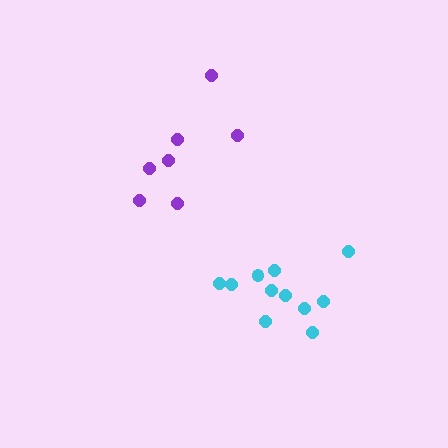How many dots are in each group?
Group 1: 11 dots, Group 2: 7 dots (18 total).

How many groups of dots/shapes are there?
There are 2 groups.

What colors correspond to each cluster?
The clusters are colored: cyan, purple.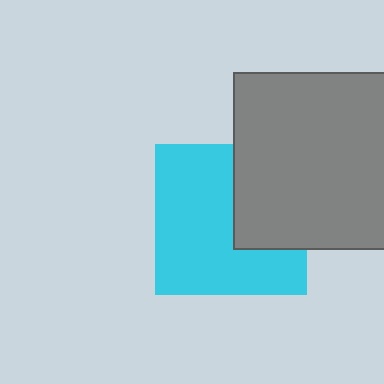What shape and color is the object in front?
The object in front is a gray square.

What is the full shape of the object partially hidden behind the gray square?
The partially hidden object is a cyan square.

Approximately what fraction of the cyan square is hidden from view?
Roughly 34% of the cyan square is hidden behind the gray square.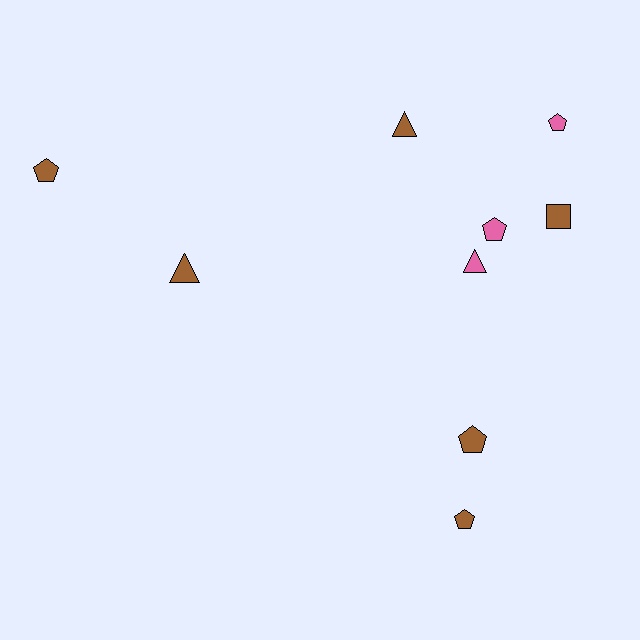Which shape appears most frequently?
Pentagon, with 5 objects.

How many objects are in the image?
There are 9 objects.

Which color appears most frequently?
Brown, with 6 objects.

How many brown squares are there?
There is 1 brown square.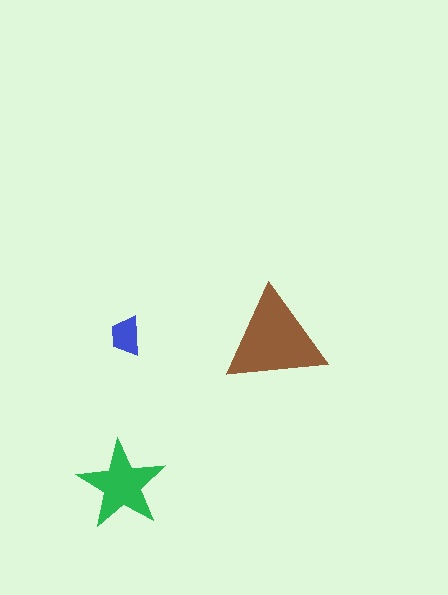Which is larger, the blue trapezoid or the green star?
The green star.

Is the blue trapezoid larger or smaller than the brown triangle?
Smaller.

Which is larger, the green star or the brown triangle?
The brown triangle.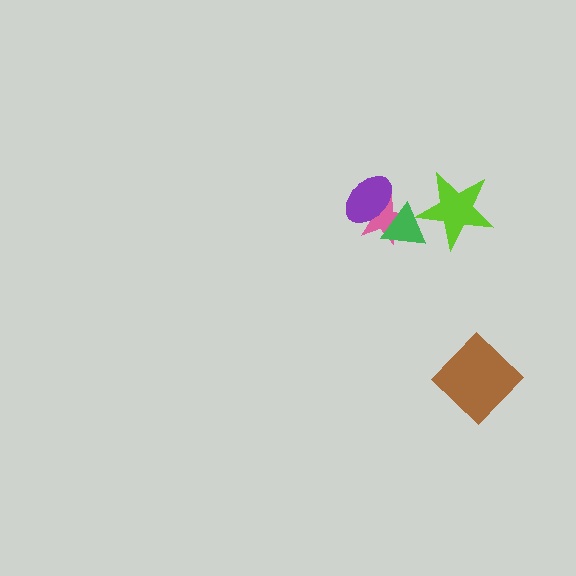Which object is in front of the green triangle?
The purple ellipse is in front of the green triangle.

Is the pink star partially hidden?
Yes, it is partially covered by another shape.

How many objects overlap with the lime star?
1 object overlaps with the lime star.